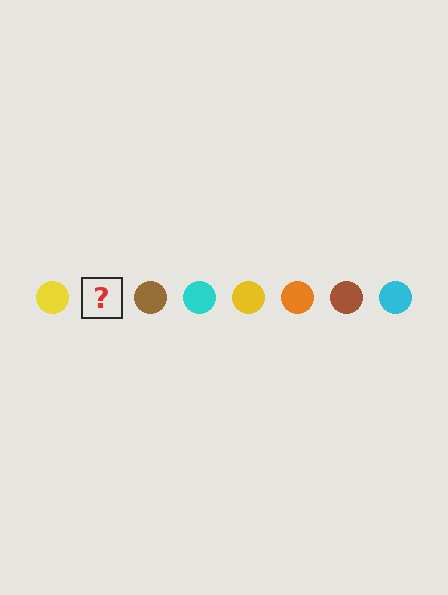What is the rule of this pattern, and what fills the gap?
The rule is that the pattern cycles through yellow, orange, brown, cyan circles. The gap should be filled with an orange circle.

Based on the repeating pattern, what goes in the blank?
The blank should be an orange circle.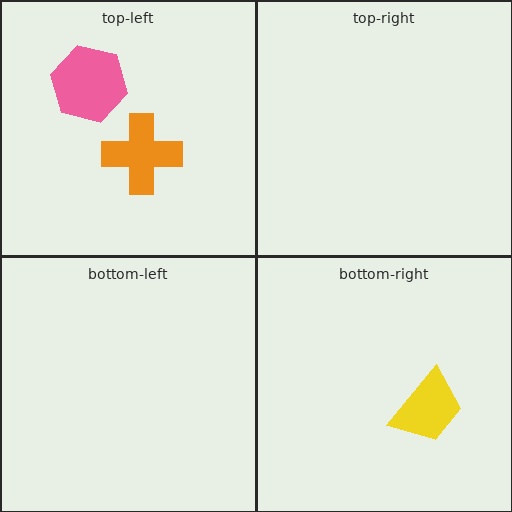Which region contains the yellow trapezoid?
The bottom-right region.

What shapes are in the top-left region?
The pink hexagon, the orange cross.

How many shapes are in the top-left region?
2.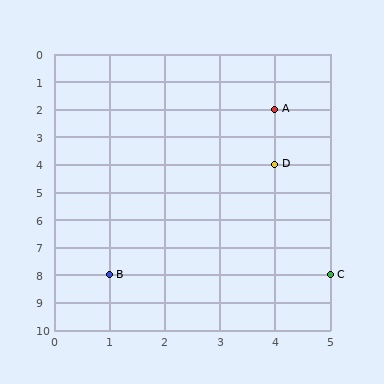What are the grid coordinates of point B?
Point B is at grid coordinates (1, 8).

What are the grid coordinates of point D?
Point D is at grid coordinates (4, 4).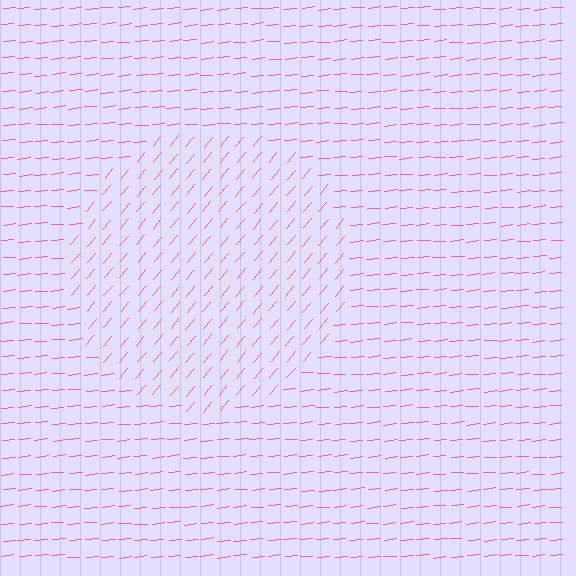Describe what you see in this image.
The image is filled with small pink line segments. A circle region in the image has lines oriented differently from the surrounding lines, creating a visible texture boundary.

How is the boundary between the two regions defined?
The boundary is defined purely by a change in line orientation (approximately 45 degrees difference). All lines are the same color and thickness.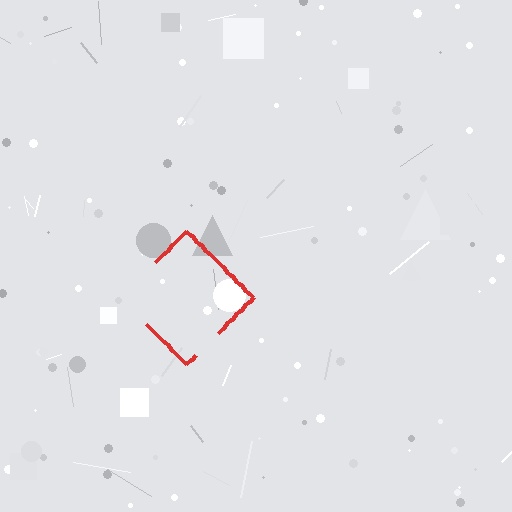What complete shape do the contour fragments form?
The contour fragments form a diamond.